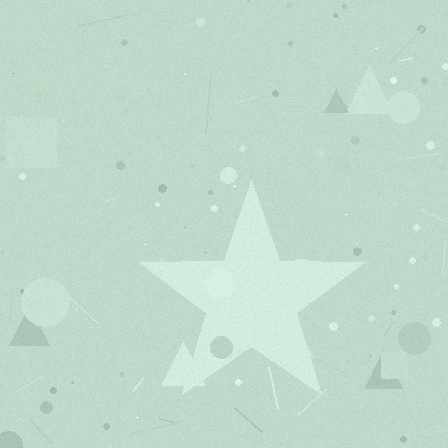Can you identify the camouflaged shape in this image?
The camouflaged shape is a star.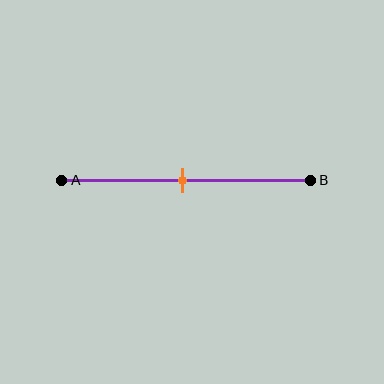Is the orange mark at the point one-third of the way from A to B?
No, the mark is at about 50% from A, not at the 33% one-third point.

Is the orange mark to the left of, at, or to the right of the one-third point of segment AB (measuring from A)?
The orange mark is to the right of the one-third point of segment AB.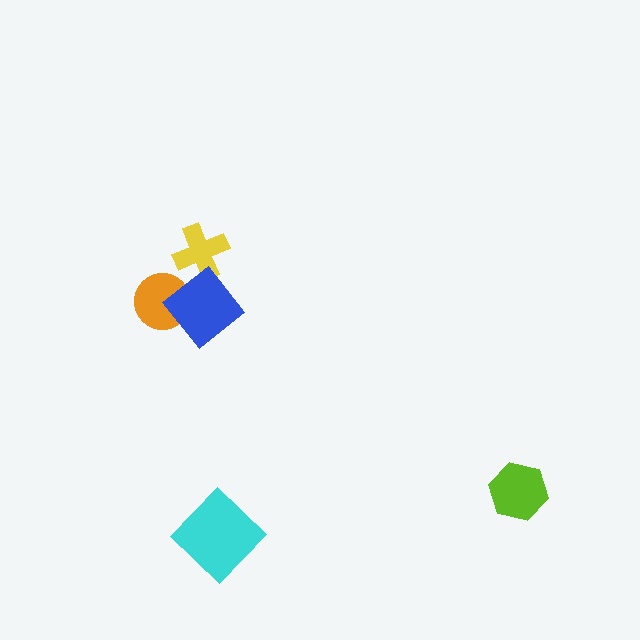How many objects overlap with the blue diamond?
2 objects overlap with the blue diamond.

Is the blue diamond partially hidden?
No, no other shape covers it.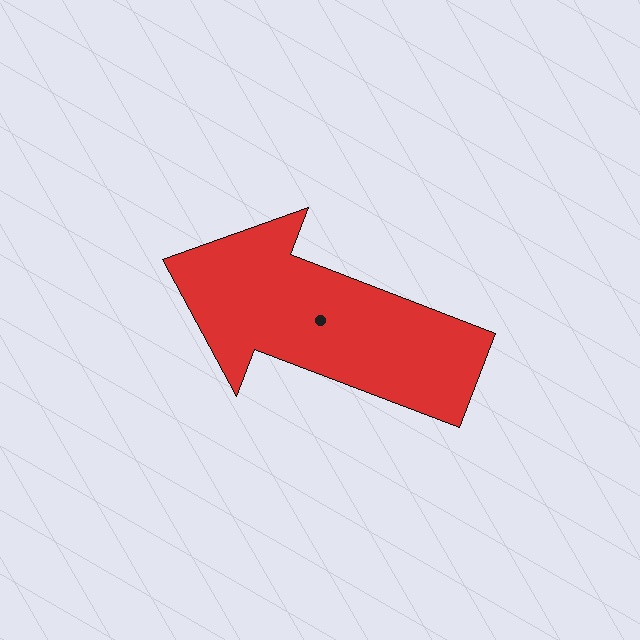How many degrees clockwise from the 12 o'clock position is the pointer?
Approximately 291 degrees.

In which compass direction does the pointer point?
West.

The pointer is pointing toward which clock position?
Roughly 10 o'clock.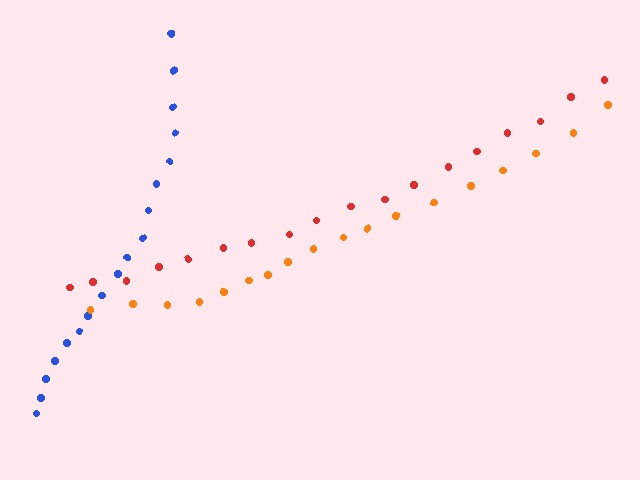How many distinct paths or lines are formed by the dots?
There are 3 distinct paths.